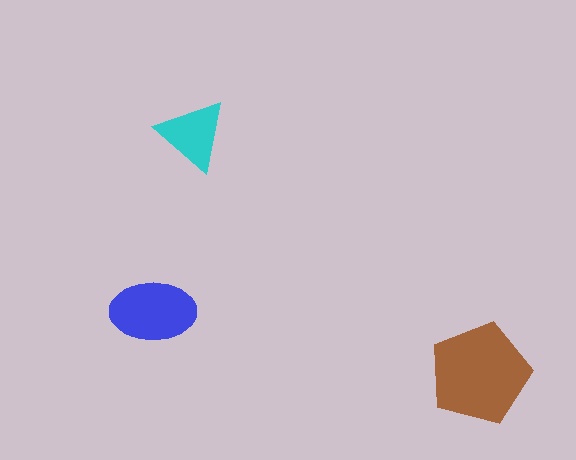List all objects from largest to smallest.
The brown pentagon, the blue ellipse, the cyan triangle.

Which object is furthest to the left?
The blue ellipse is leftmost.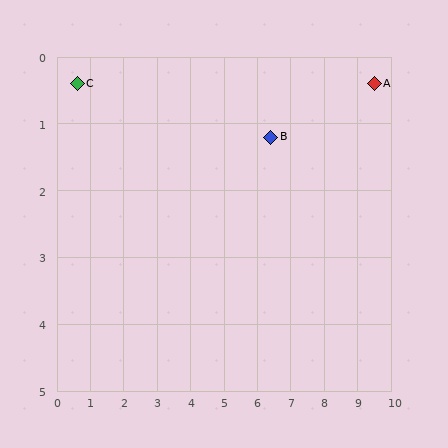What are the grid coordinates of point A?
Point A is at approximately (9.5, 0.4).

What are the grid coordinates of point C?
Point C is at approximately (0.6, 0.4).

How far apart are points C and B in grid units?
Points C and B are about 5.9 grid units apart.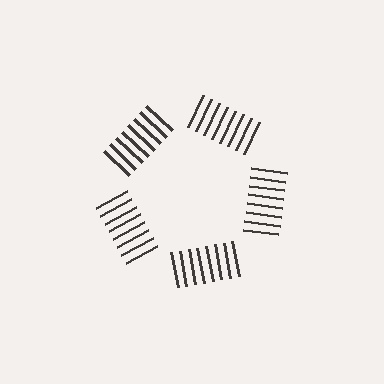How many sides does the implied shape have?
5 sides — the line-ends trace a pentagon.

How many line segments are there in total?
40 — 8 along each of the 5 edges.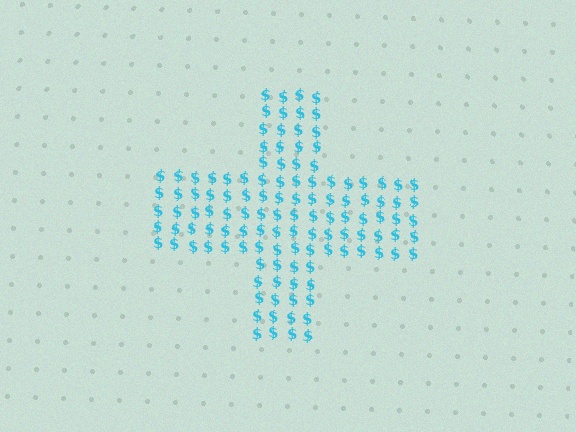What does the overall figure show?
The overall figure shows a cross.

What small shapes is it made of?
It is made of small dollar signs.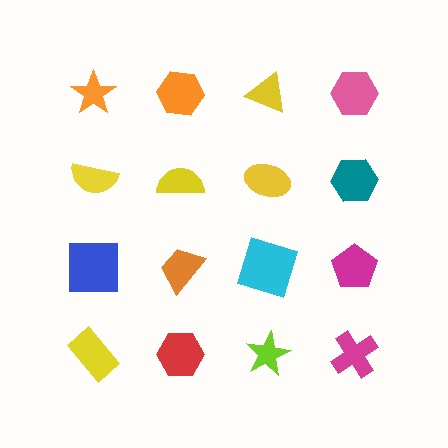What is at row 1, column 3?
A yellow triangle.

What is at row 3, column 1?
A blue square.